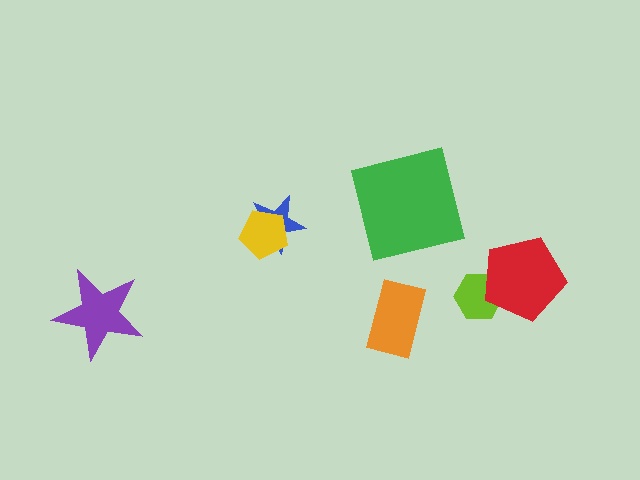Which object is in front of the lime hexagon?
The red pentagon is in front of the lime hexagon.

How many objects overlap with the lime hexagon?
1 object overlaps with the lime hexagon.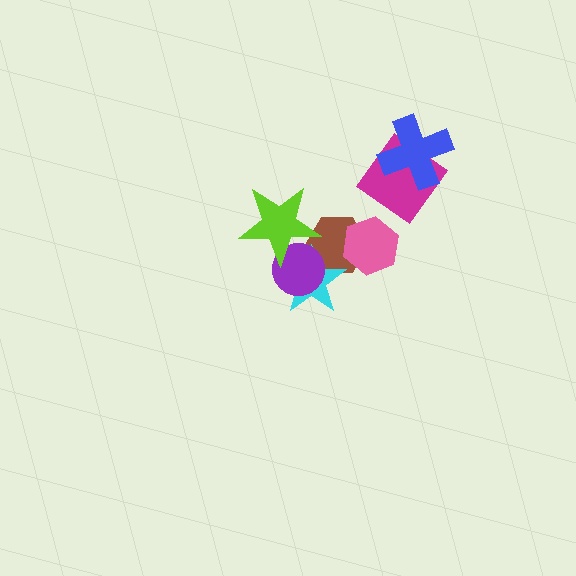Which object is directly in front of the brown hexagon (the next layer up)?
The cyan star is directly in front of the brown hexagon.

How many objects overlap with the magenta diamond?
1 object overlaps with the magenta diamond.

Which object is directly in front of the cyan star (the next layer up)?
The purple circle is directly in front of the cyan star.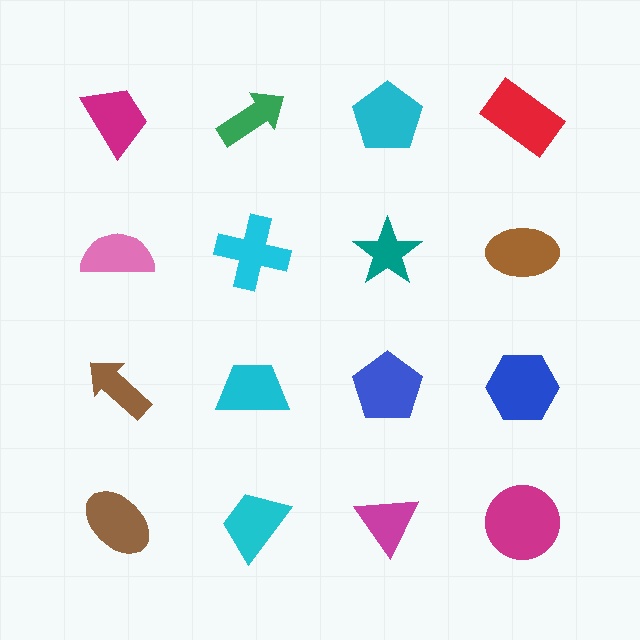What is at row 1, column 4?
A red rectangle.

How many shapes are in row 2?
4 shapes.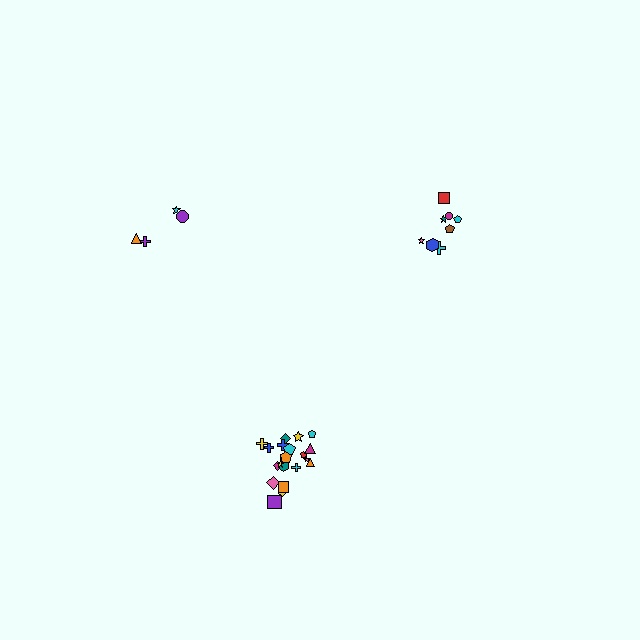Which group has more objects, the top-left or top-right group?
The top-right group.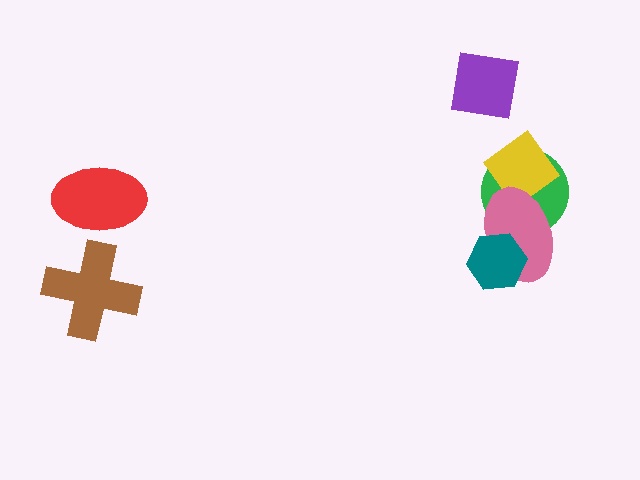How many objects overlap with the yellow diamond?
2 objects overlap with the yellow diamond.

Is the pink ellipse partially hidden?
Yes, it is partially covered by another shape.